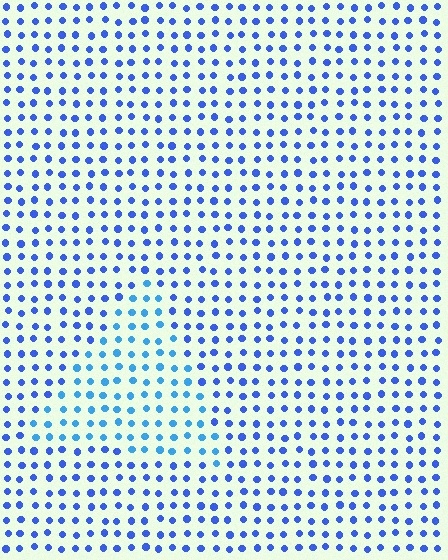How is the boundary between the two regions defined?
The boundary is defined purely by a slight shift in hue (about 24 degrees). Spacing, size, and orientation are identical on both sides.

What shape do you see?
I see a triangle.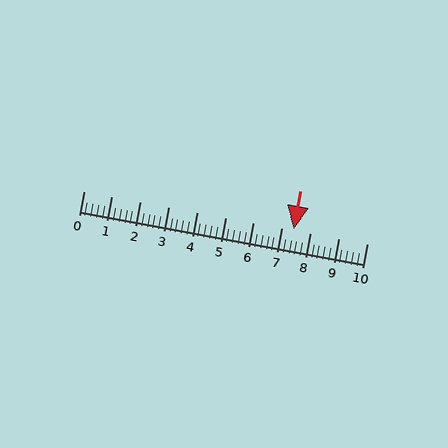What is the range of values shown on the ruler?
The ruler shows values from 0 to 10.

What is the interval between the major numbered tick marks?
The major tick marks are spaced 1 units apart.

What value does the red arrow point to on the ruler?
The red arrow points to approximately 7.4.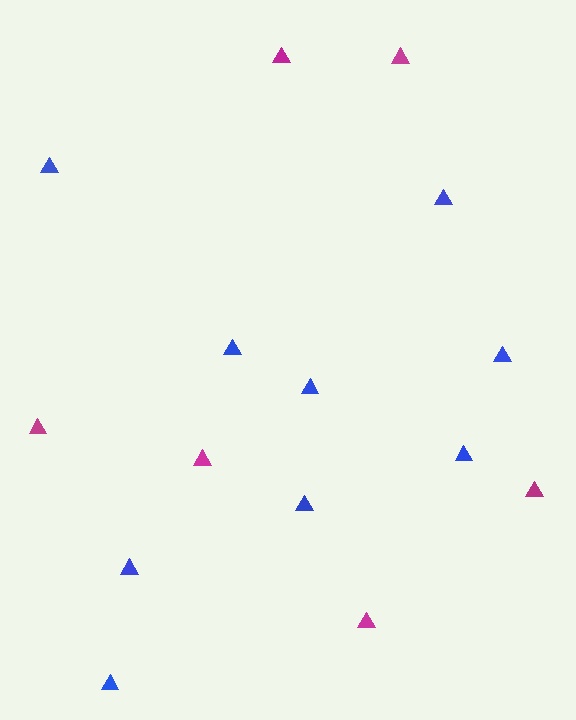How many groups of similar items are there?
There are 2 groups: one group of magenta triangles (6) and one group of blue triangles (9).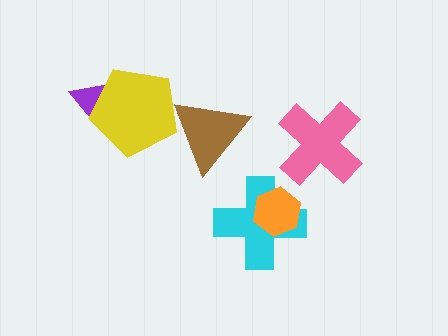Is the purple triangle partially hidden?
Yes, it is partially covered by another shape.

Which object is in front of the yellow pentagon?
The brown triangle is in front of the yellow pentagon.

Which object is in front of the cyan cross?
The orange hexagon is in front of the cyan cross.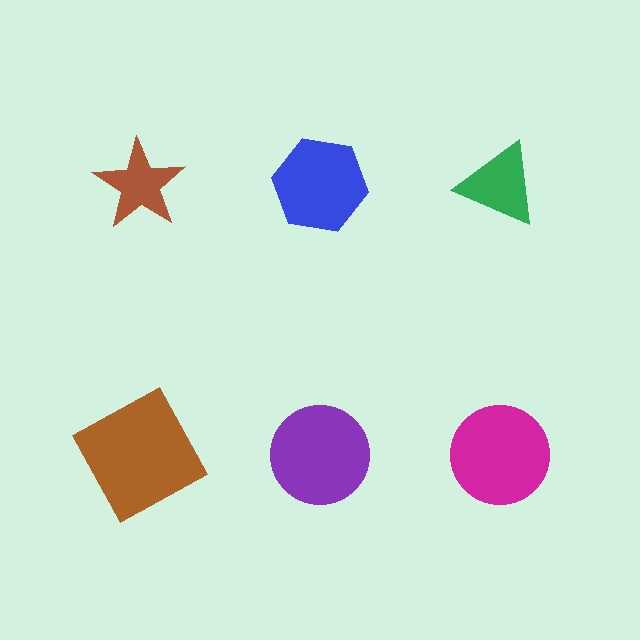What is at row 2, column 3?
A magenta circle.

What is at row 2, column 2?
A purple circle.